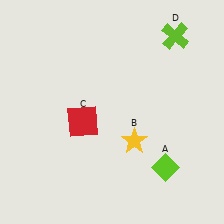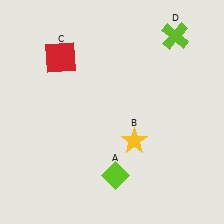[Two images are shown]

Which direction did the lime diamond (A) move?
The lime diamond (A) moved left.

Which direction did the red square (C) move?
The red square (C) moved up.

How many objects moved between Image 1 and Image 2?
2 objects moved between the two images.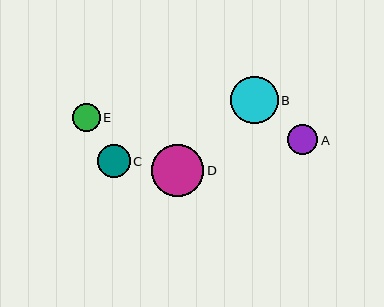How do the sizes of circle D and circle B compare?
Circle D and circle B are approximately the same size.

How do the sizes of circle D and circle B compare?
Circle D and circle B are approximately the same size.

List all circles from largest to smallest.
From largest to smallest: D, B, C, A, E.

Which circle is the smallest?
Circle E is the smallest with a size of approximately 28 pixels.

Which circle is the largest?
Circle D is the largest with a size of approximately 52 pixels.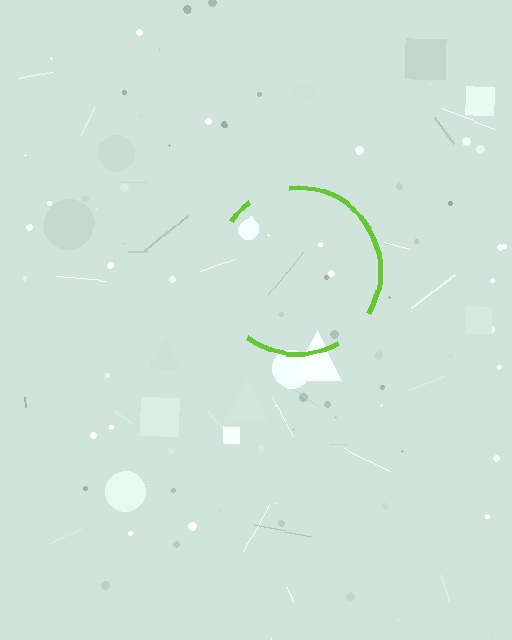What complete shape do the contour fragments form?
The contour fragments form a circle.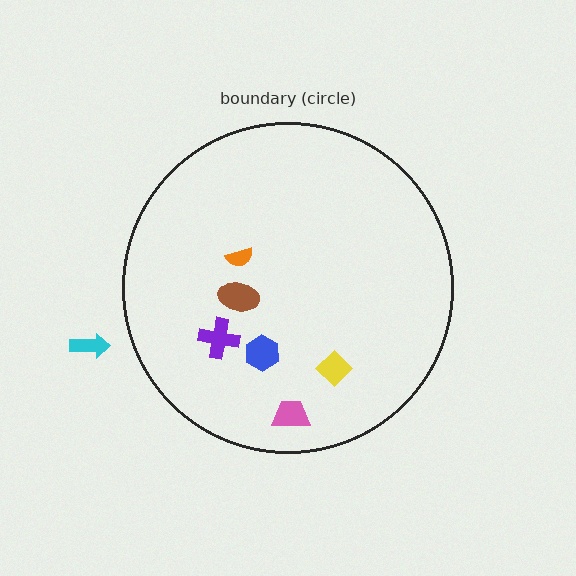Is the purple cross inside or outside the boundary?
Inside.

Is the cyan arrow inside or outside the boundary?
Outside.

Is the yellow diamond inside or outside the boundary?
Inside.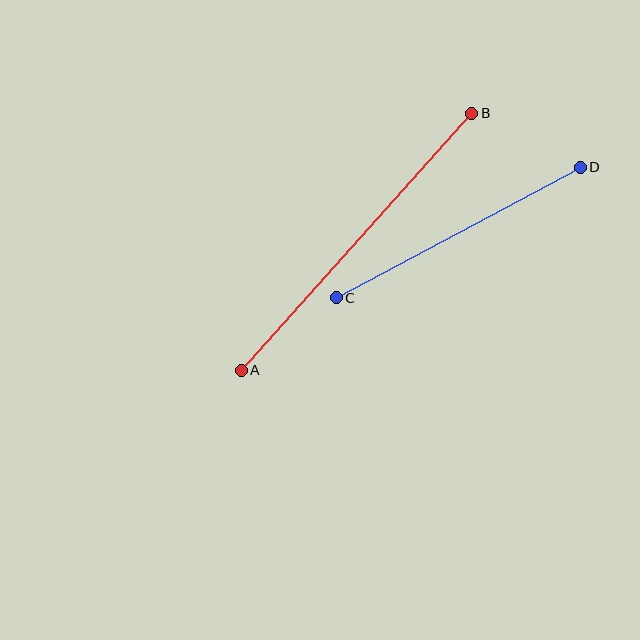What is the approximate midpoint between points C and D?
The midpoint is at approximately (458, 233) pixels.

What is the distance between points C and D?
The distance is approximately 277 pixels.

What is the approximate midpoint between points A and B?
The midpoint is at approximately (356, 242) pixels.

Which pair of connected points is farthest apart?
Points A and B are farthest apart.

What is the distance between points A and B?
The distance is approximately 345 pixels.